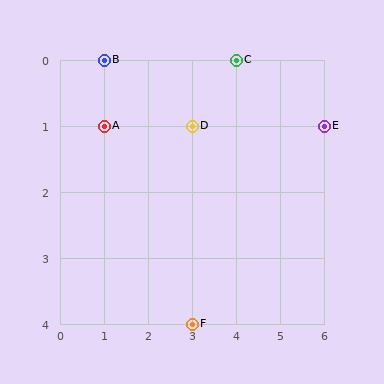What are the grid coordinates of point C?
Point C is at grid coordinates (4, 0).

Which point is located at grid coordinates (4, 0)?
Point C is at (4, 0).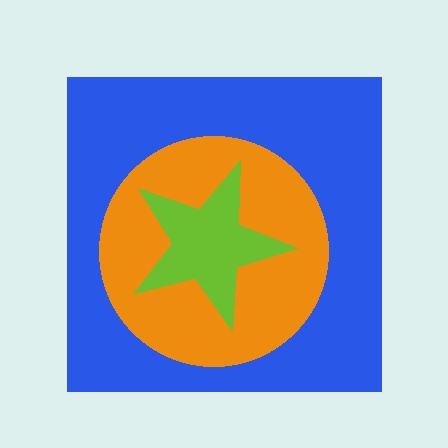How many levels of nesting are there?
3.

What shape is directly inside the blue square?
The orange circle.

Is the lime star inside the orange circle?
Yes.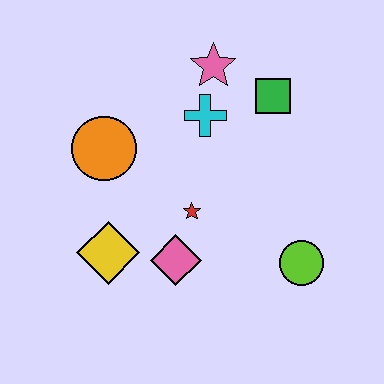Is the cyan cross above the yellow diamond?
Yes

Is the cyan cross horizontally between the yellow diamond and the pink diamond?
No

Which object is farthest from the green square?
The yellow diamond is farthest from the green square.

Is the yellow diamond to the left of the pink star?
Yes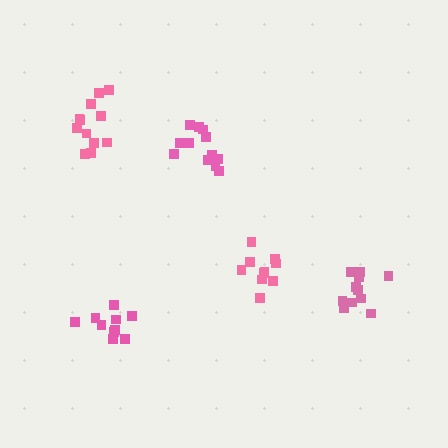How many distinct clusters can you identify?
There are 5 distinct clusters.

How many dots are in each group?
Group 1: 12 dots, Group 2: 10 dots, Group 3: 10 dots, Group 4: 12 dots, Group 5: 12 dots (56 total).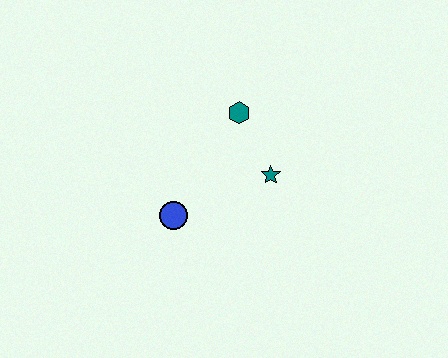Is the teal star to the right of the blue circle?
Yes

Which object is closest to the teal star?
The teal hexagon is closest to the teal star.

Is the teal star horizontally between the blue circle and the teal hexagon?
No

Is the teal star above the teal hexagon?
No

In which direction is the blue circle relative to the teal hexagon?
The blue circle is below the teal hexagon.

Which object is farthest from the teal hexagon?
The blue circle is farthest from the teal hexagon.